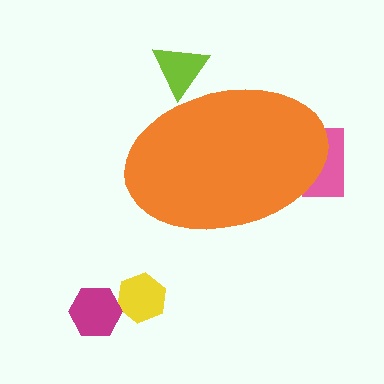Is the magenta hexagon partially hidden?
No, the magenta hexagon is fully visible.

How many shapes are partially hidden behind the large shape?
2 shapes are partially hidden.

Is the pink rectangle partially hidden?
Yes, the pink rectangle is partially hidden behind the orange ellipse.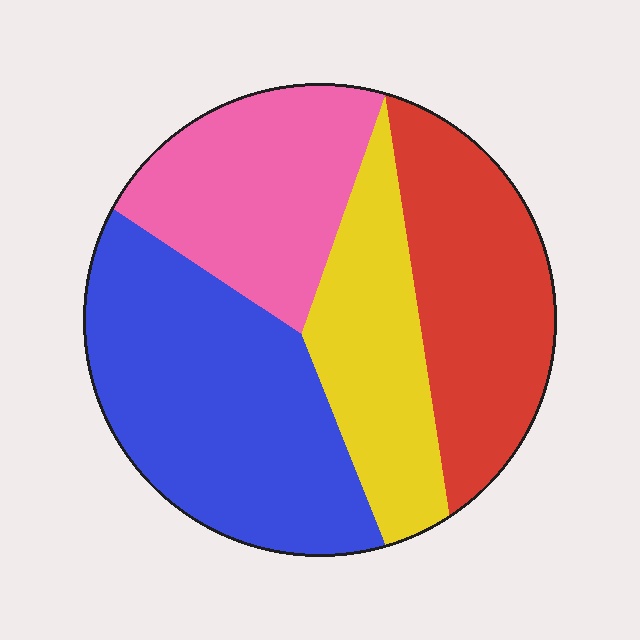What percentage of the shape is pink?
Pink covers roughly 20% of the shape.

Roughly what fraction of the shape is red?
Red takes up about one quarter (1/4) of the shape.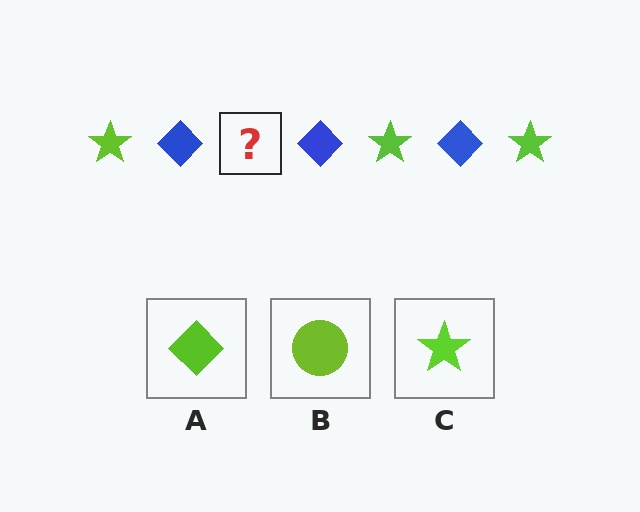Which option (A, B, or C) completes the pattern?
C.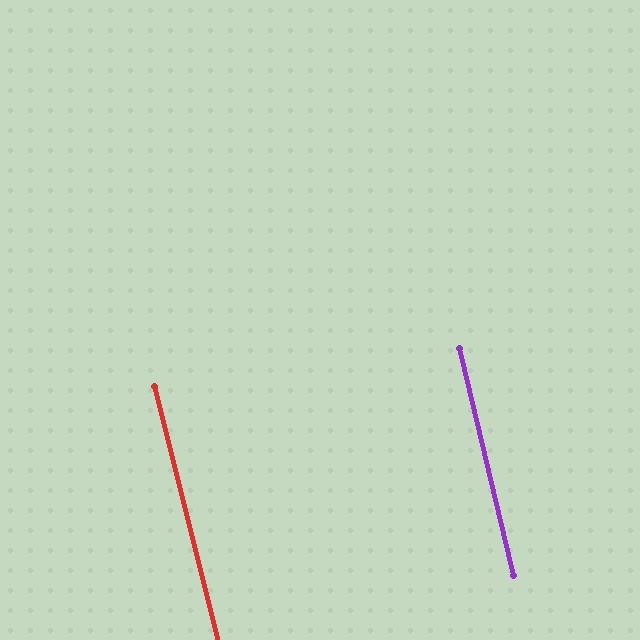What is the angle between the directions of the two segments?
Approximately 1 degree.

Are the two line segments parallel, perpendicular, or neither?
Parallel — their directions differ by only 0.7°.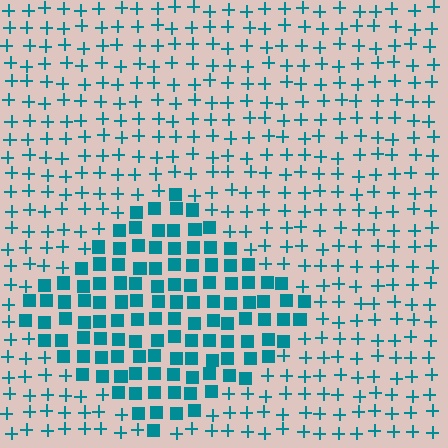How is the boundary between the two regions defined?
The boundary is defined by a change in element shape: squares inside vs. plus signs outside. All elements share the same color and spacing.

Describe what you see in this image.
The image is filled with small teal elements arranged in a uniform grid. A diamond-shaped region contains squares, while the surrounding area contains plus signs. The boundary is defined purely by the change in element shape.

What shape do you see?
I see a diamond.